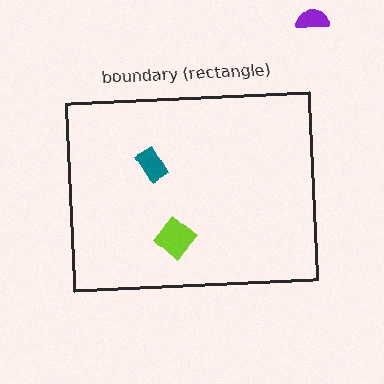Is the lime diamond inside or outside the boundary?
Inside.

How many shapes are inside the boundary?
2 inside, 1 outside.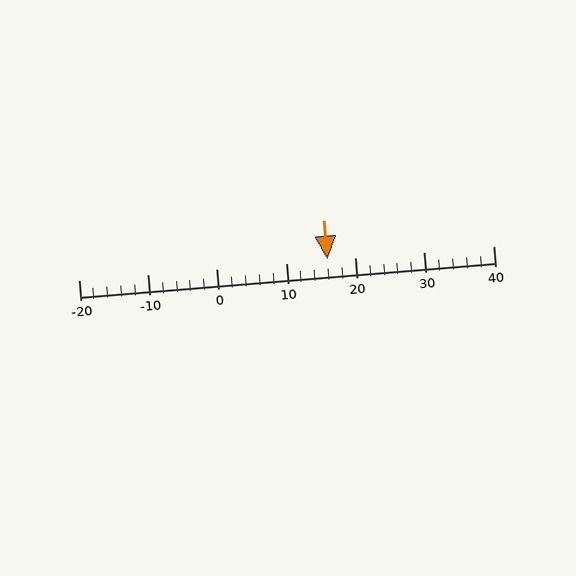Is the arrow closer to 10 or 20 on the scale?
The arrow is closer to 20.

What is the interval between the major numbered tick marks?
The major tick marks are spaced 10 units apart.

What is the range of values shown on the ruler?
The ruler shows values from -20 to 40.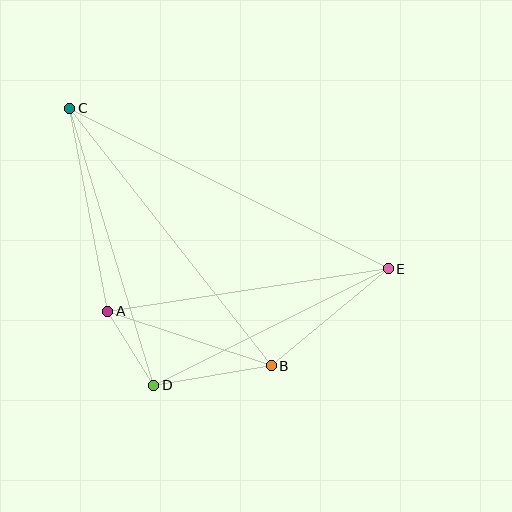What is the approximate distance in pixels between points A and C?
The distance between A and C is approximately 206 pixels.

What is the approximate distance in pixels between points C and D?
The distance between C and D is approximately 289 pixels.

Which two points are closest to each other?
Points A and D are closest to each other.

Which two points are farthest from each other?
Points C and E are farthest from each other.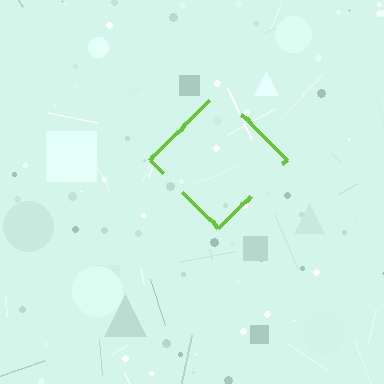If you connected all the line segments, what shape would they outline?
They would outline a diamond.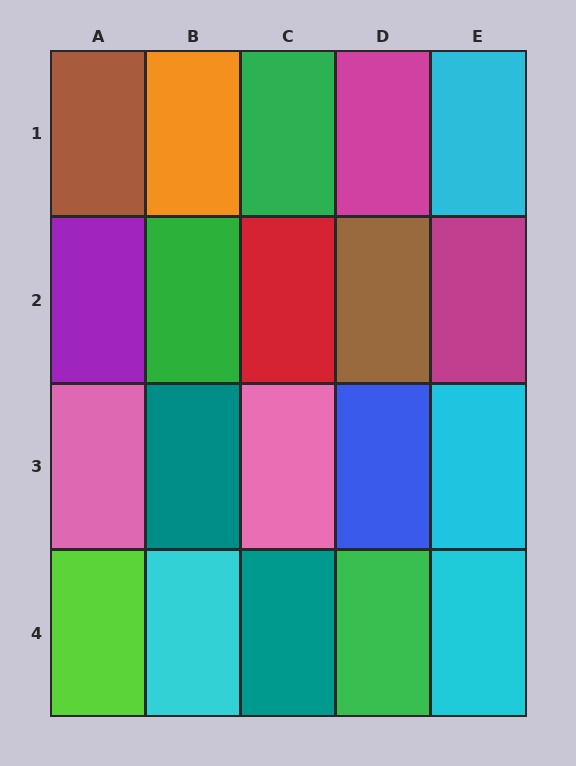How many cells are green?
3 cells are green.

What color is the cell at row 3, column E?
Cyan.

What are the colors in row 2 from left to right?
Purple, green, red, brown, magenta.